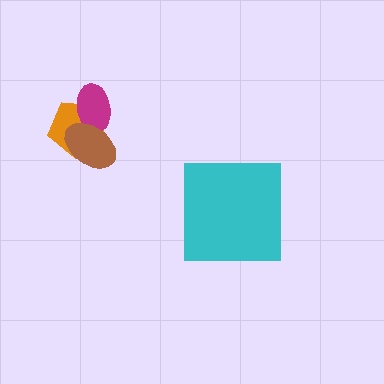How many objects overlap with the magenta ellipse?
2 objects overlap with the magenta ellipse.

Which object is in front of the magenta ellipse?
The brown ellipse is in front of the magenta ellipse.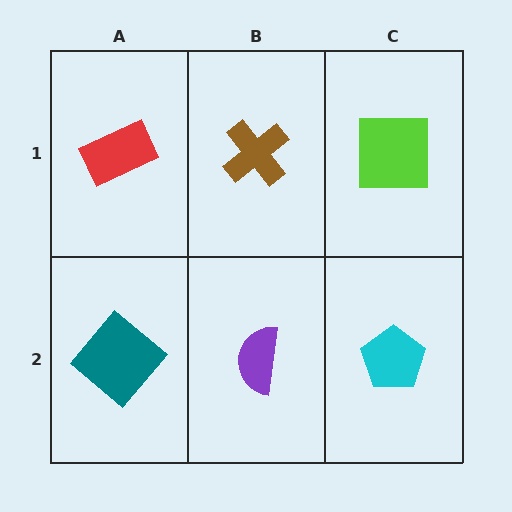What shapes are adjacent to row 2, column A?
A red rectangle (row 1, column A), a purple semicircle (row 2, column B).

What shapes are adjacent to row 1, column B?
A purple semicircle (row 2, column B), a red rectangle (row 1, column A), a lime square (row 1, column C).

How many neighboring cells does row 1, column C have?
2.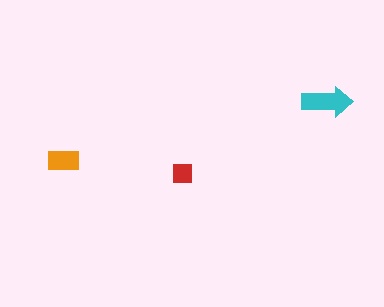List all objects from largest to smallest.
The cyan arrow, the orange rectangle, the red square.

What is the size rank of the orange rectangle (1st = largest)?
2nd.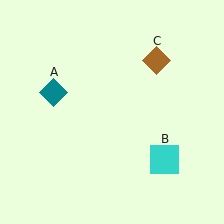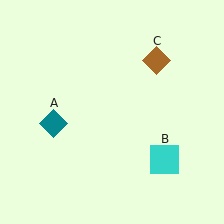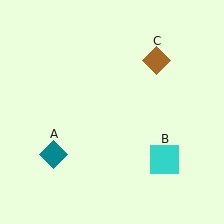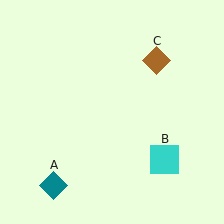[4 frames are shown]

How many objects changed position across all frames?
1 object changed position: teal diamond (object A).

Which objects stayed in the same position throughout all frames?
Cyan square (object B) and brown diamond (object C) remained stationary.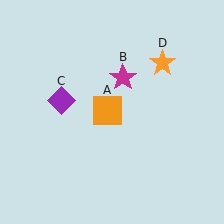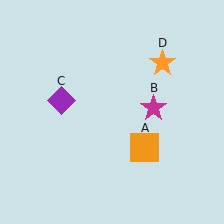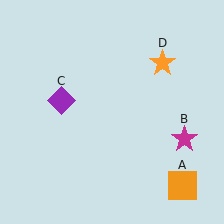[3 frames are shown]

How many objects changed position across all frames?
2 objects changed position: orange square (object A), magenta star (object B).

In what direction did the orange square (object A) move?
The orange square (object A) moved down and to the right.